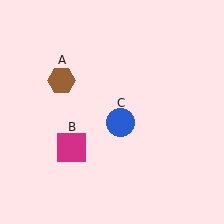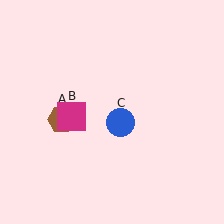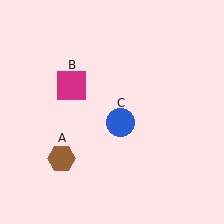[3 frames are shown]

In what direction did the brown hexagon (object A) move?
The brown hexagon (object A) moved down.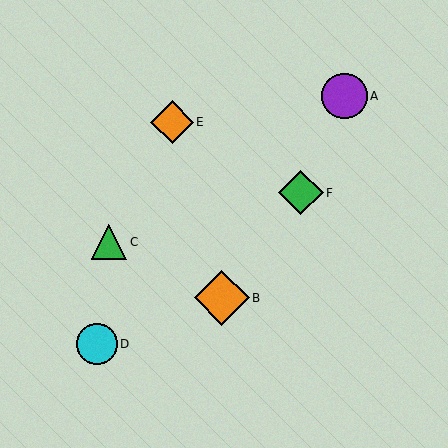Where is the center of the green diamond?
The center of the green diamond is at (301, 193).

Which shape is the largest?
The orange diamond (labeled B) is the largest.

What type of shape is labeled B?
Shape B is an orange diamond.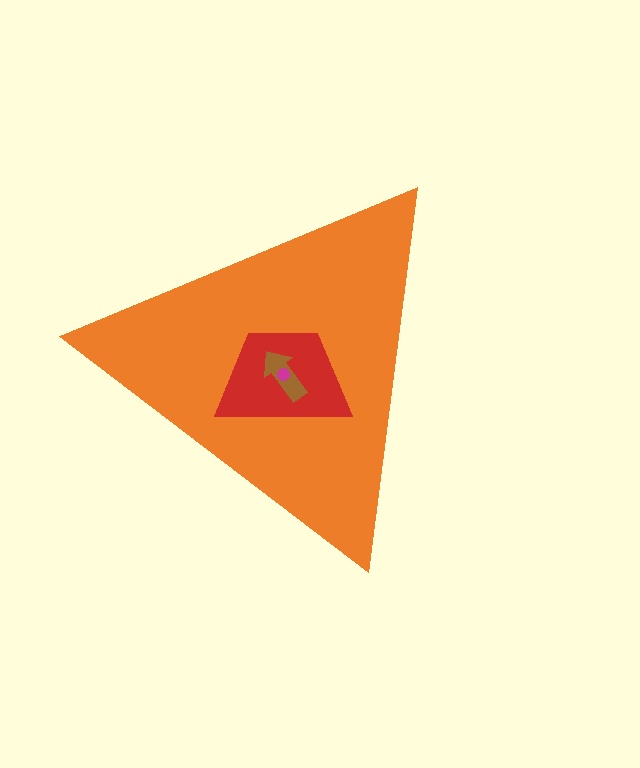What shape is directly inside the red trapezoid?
The brown arrow.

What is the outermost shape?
The orange triangle.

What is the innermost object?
The magenta circle.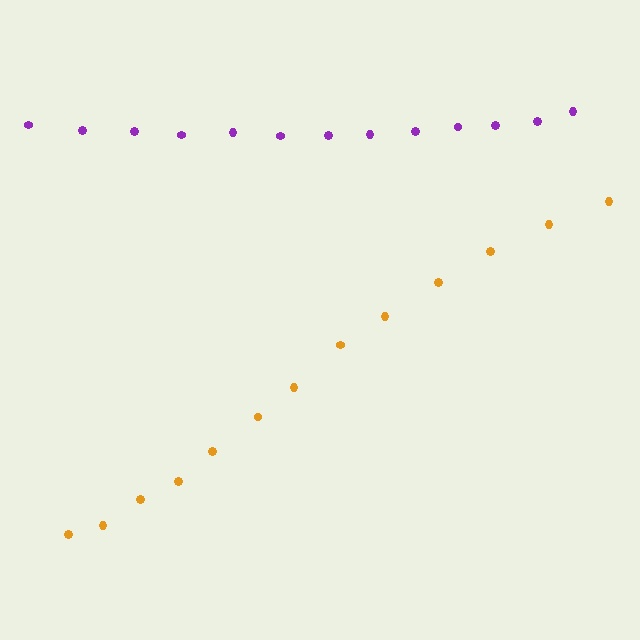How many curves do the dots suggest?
There are 2 distinct paths.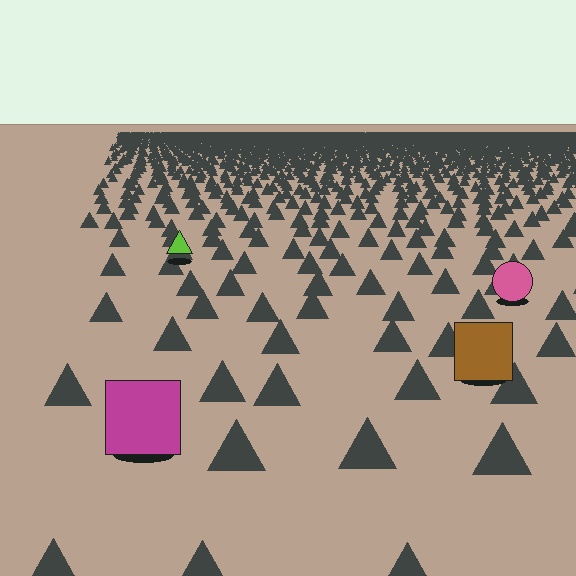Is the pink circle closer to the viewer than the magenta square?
No. The magenta square is closer — you can tell from the texture gradient: the ground texture is coarser near it.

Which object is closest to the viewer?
The magenta square is closest. The texture marks near it are larger and more spread out.